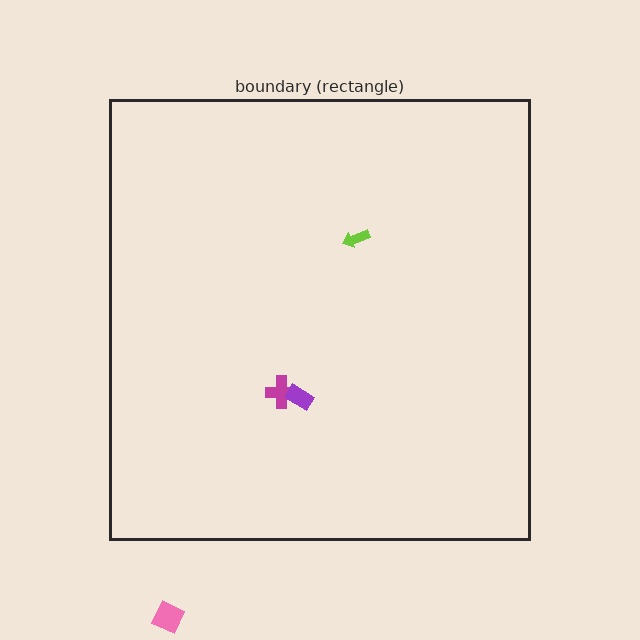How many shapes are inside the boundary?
3 inside, 1 outside.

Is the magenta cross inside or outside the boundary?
Inside.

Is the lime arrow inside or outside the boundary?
Inside.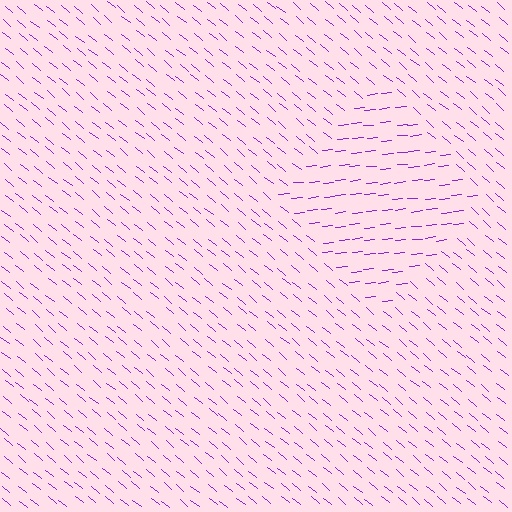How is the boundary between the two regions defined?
The boundary is defined purely by a change in line orientation (approximately 45 degrees difference). All lines are the same color and thickness.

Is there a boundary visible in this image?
Yes, there is a texture boundary formed by a change in line orientation.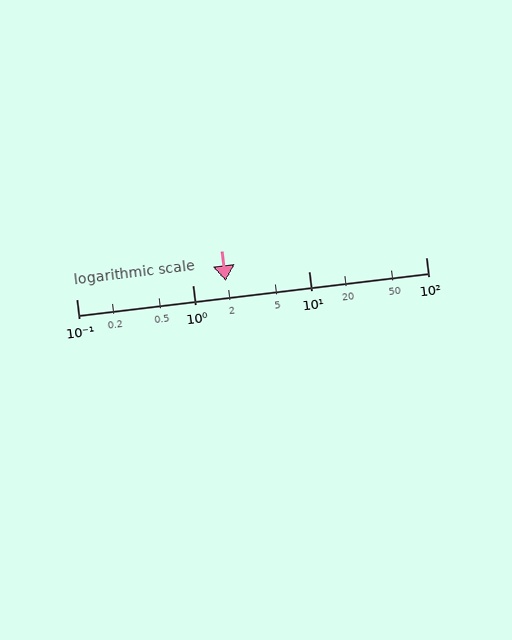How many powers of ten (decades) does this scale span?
The scale spans 3 decades, from 0.1 to 100.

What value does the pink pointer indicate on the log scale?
The pointer indicates approximately 1.9.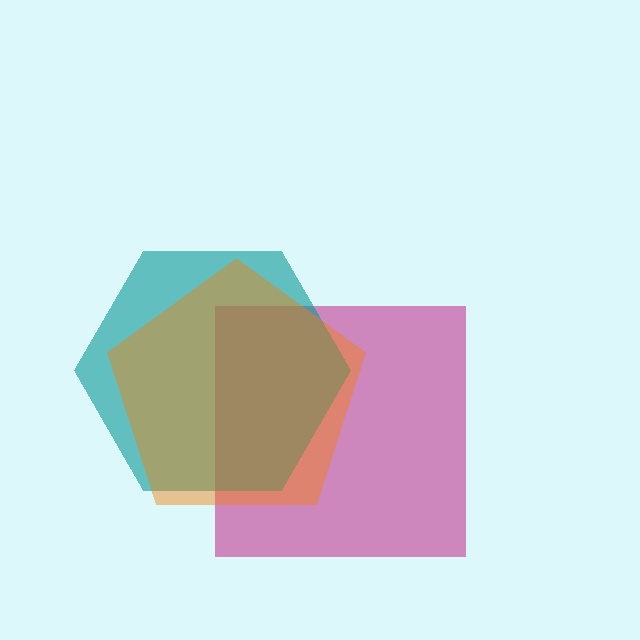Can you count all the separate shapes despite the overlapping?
Yes, there are 3 separate shapes.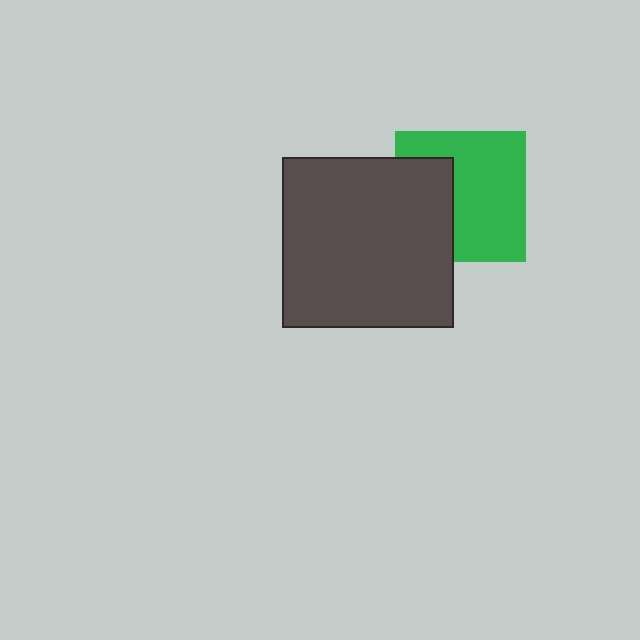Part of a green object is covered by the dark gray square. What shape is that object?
It is a square.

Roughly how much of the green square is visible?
About half of it is visible (roughly 64%).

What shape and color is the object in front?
The object in front is a dark gray square.